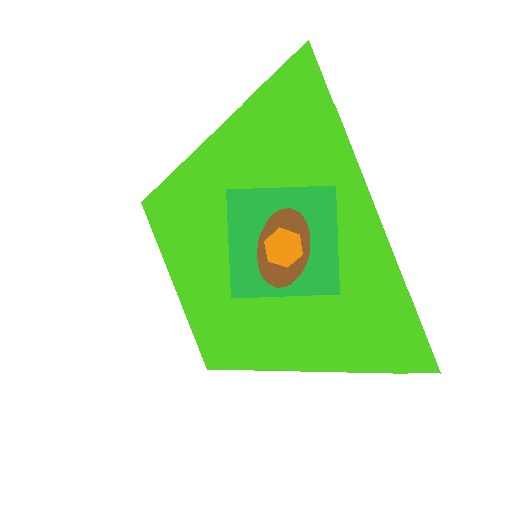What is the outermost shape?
The lime trapezoid.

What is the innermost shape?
The orange hexagon.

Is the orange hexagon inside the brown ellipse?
Yes.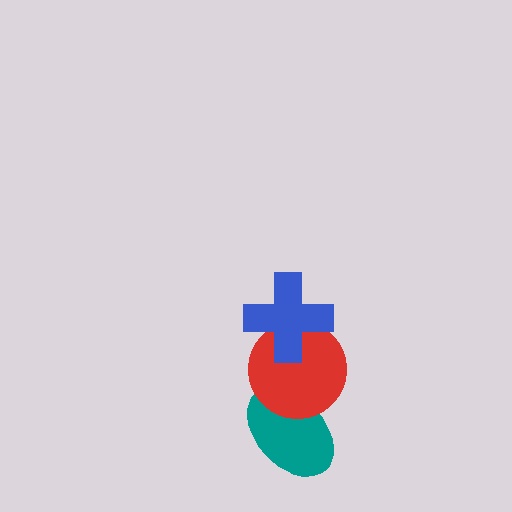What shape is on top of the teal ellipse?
The red circle is on top of the teal ellipse.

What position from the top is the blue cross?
The blue cross is 1st from the top.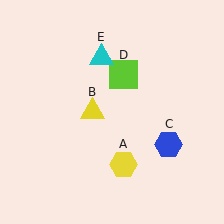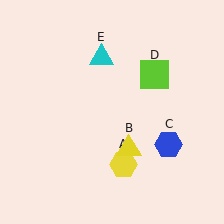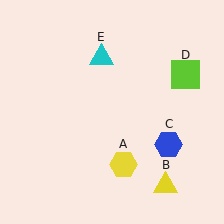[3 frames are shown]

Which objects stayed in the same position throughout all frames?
Yellow hexagon (object A) and blue hexagon (object C) and cyan triangle (object E) remained stationary.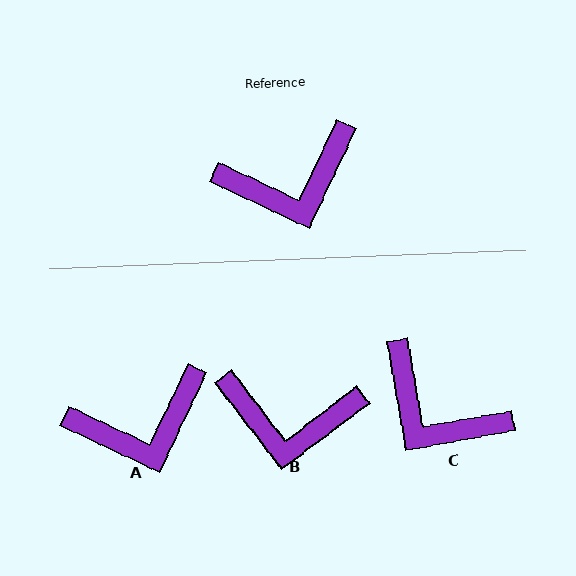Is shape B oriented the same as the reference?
No, it is off by about 27 degrees.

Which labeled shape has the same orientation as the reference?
A.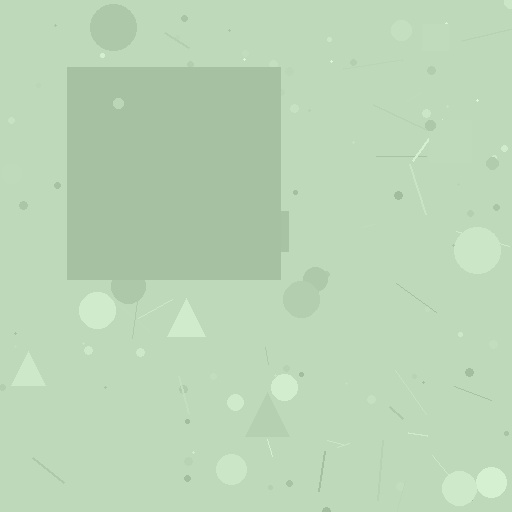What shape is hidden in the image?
A square is hidden in the image.